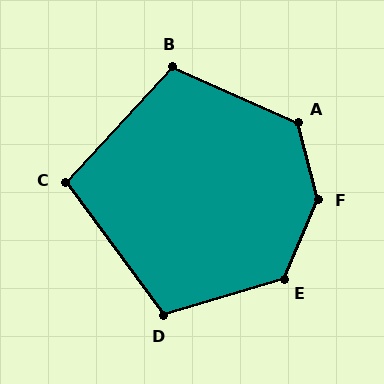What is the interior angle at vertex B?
Approximately 109 degrees (obtuse).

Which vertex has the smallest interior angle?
C, at approximately 101 degrees.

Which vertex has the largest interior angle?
F, at approximately 142 degrees.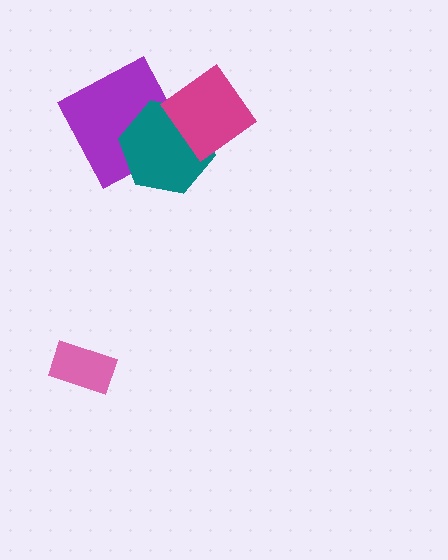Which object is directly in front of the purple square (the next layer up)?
The teal hexagon is directly in front of the purple square.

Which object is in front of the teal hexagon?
The magenta diamond is in front of the teal hexagon.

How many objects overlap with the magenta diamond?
2 objects overlap with the magenta diamond.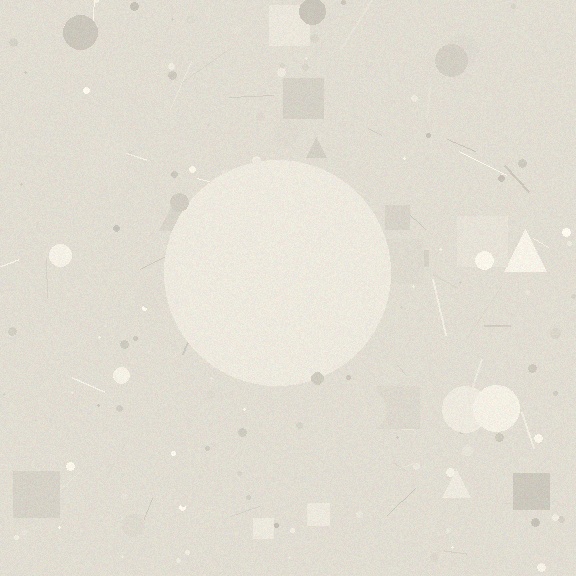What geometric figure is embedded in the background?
A circle is embedded in the background.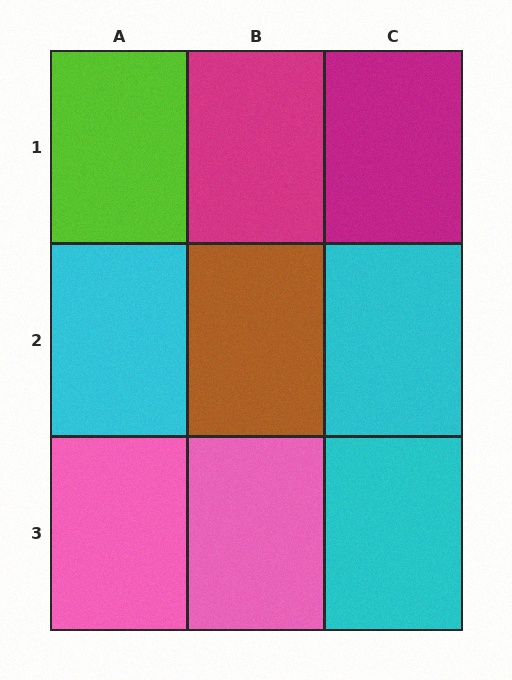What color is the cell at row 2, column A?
Cyan.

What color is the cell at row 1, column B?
Magenta.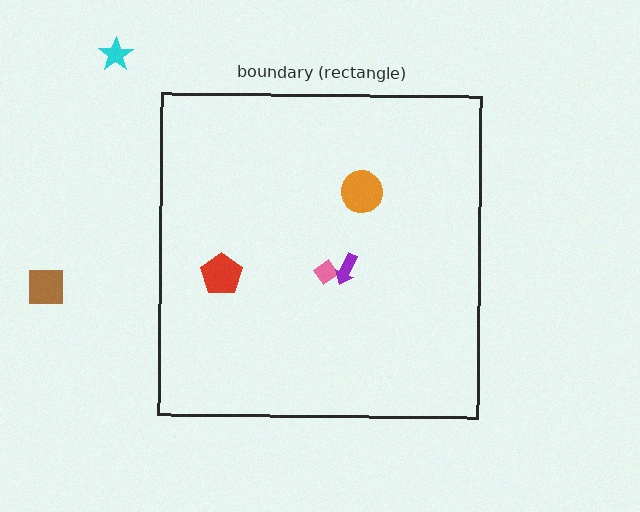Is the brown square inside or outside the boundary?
Outside.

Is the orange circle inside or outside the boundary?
Inside.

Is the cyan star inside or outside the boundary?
Outside.